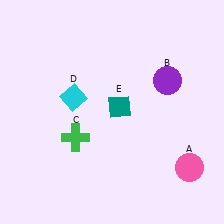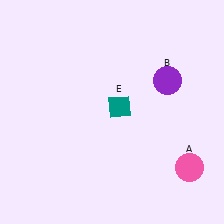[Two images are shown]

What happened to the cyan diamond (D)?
The cyan diamond (D) was removed in Image 2. It was in the top-left area of Image 1.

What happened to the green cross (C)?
The green cross (C) was removed in Image 2. It was in the bottom-left area of Image 1.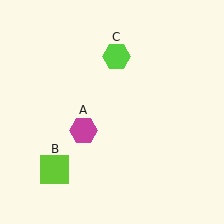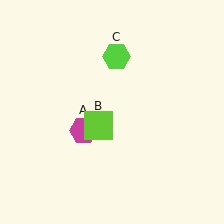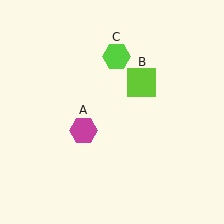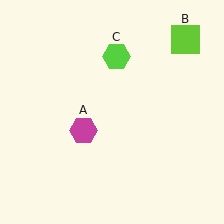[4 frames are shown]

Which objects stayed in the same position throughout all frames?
Magenta hexagon (object A) and lime hexagon (object C) remained stationary.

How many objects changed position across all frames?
1 object changed position: lime square (object B).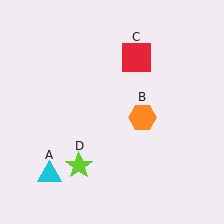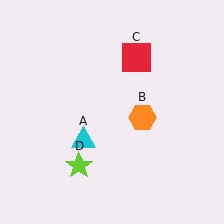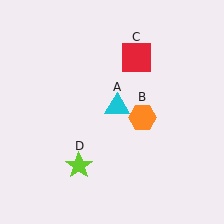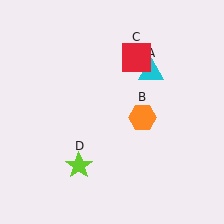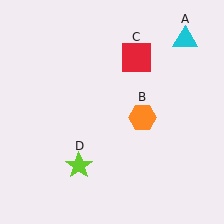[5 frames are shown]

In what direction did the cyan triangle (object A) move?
The cyan triangle (object A) moved up and to the right.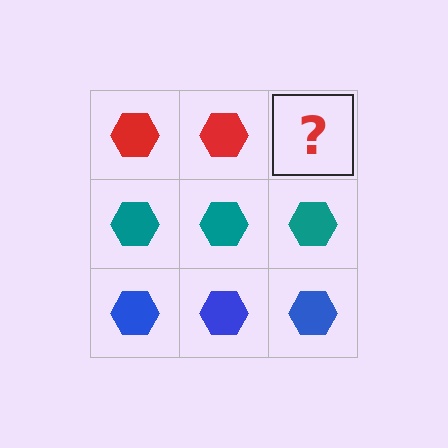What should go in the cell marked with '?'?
The missing cell should contain a red hexagon.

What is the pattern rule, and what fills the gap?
The rule is that each row has a consistent color. The gap should be filled with a red hexagon.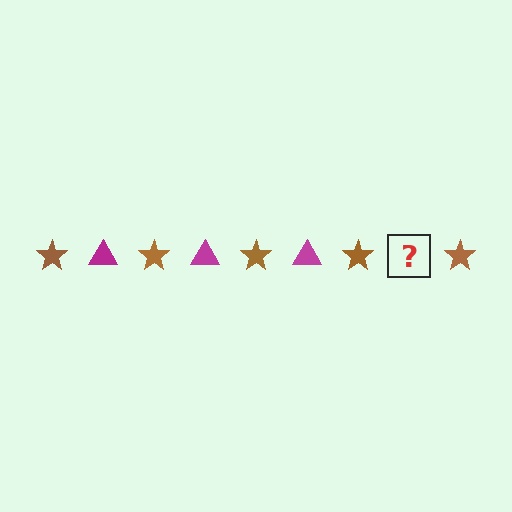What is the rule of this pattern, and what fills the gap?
The rule is that the pattern alternates between brown star and magenta triangle. The gap should be filled with a magenta triangle.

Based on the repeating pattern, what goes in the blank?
The blank should be a magenta triangle.